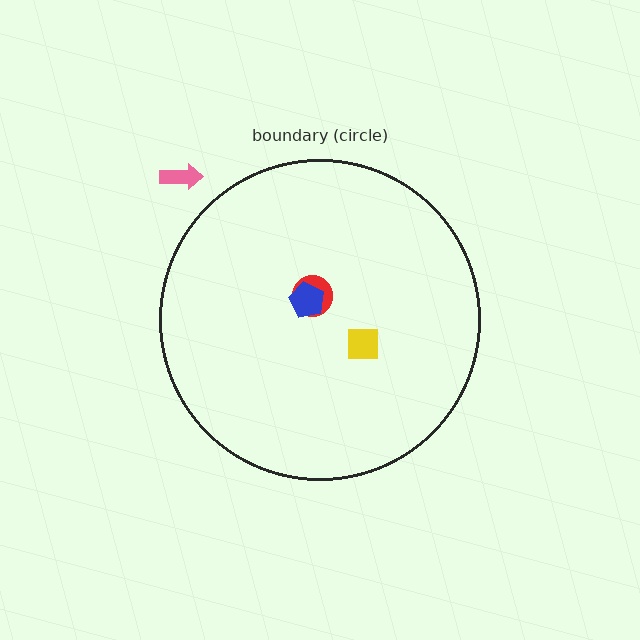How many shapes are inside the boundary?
3 inside, 1 outside.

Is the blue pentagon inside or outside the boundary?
Inside.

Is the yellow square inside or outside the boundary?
Inside.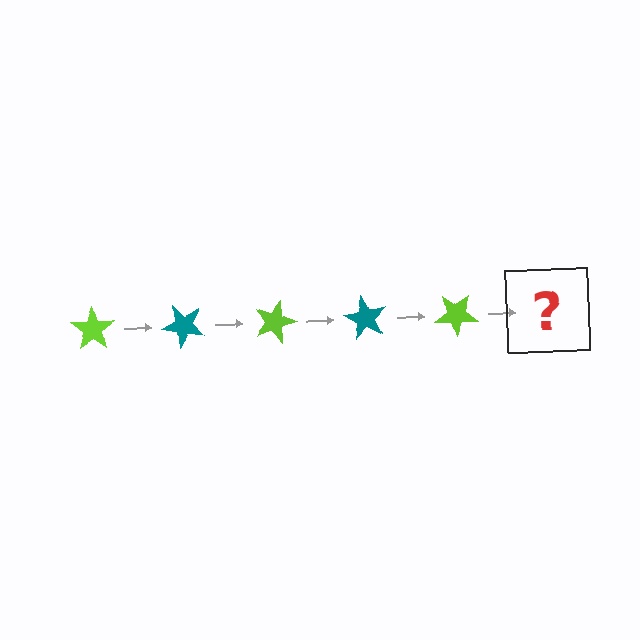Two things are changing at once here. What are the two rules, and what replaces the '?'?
The two rules are that it rotates 45 degrees each step and the color cycles through lime and teal. The '?' should be a teal star, rotated 225 degrees from the start.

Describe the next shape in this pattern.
It should be a teal star, rotated 225 degrees from the start.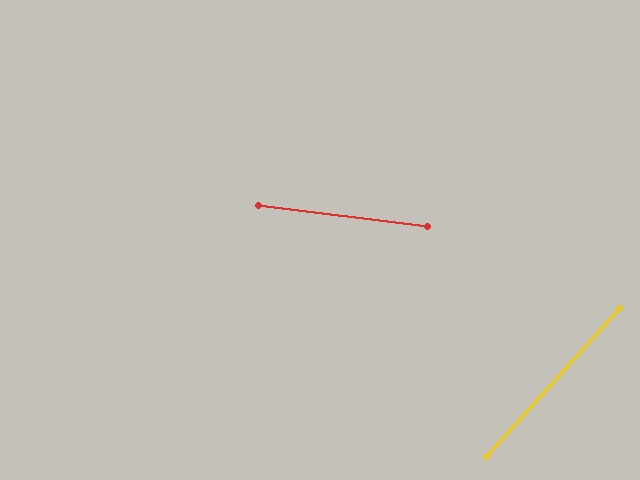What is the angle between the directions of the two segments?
Approximately 55 degrees.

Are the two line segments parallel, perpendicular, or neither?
Neither parallel nor perpendicular — they differ by about 55°.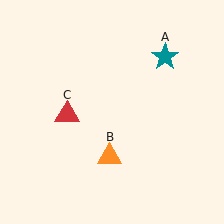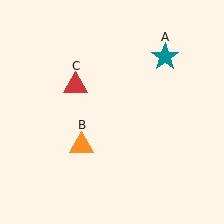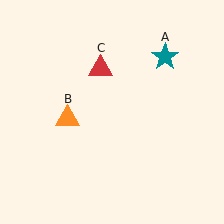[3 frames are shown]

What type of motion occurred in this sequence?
The orange triangle (object B), red triangle (object C) rotated clockwise around the center of the scene.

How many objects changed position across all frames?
2 objects changed position: orange triangle (object B), red triangle (object C).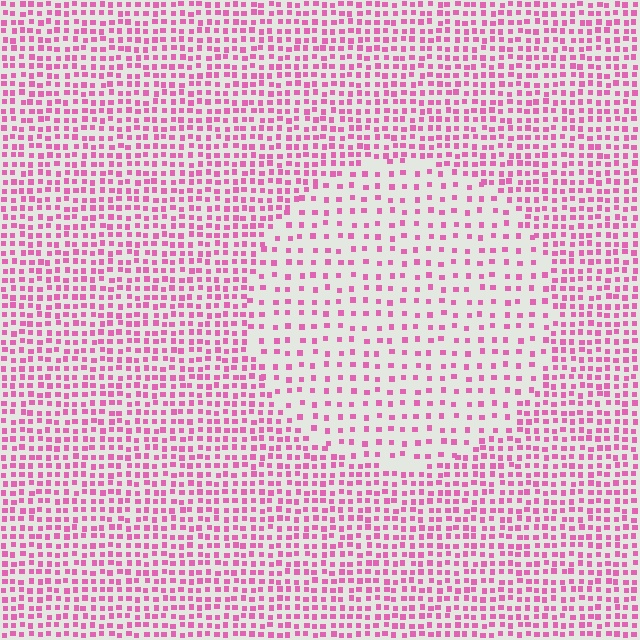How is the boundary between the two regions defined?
The boundary is defined by a change in element density (approximately 2.1x ratio). All elements are the same color, size, and shape.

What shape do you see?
I see a circle.